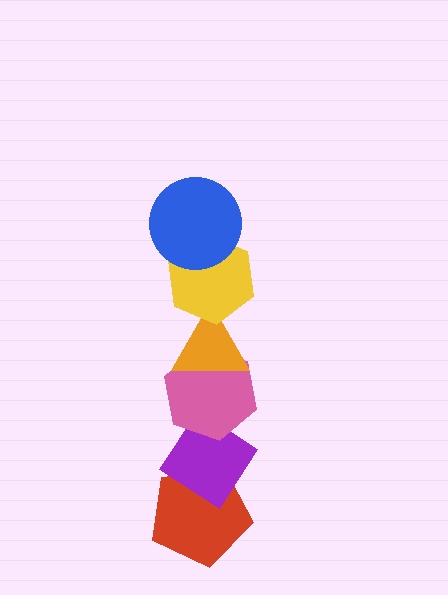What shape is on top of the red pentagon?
The purple diamond is on top of the red pentagon.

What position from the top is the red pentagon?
The red pentagon is 6th from the top.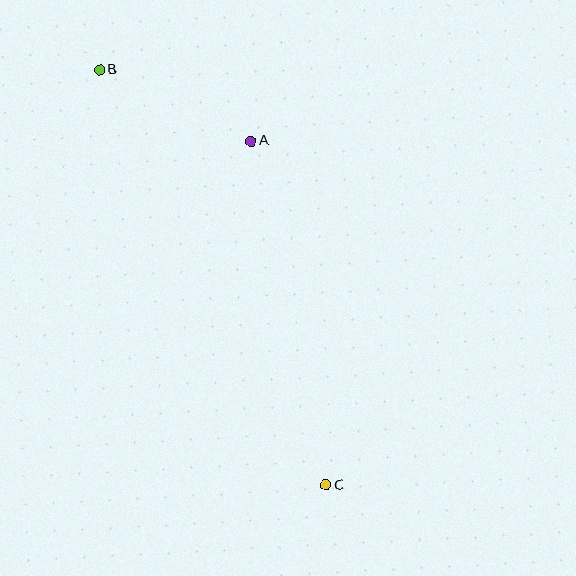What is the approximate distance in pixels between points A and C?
The distance between A and C is approximately 352 pixels.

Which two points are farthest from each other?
Points B and C are farthest from each other.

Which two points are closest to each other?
Points A and B are closest to each other.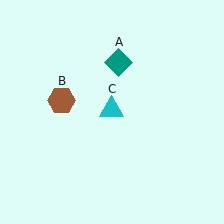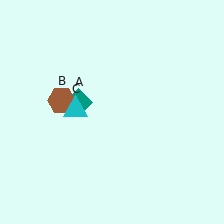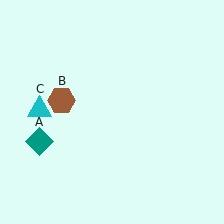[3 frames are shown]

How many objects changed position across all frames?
2 objects changed position: teal diamond (object A), cyan triangle (object C).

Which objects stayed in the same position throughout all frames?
Brown hexagon (object B) remained stationary.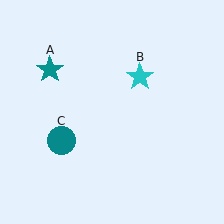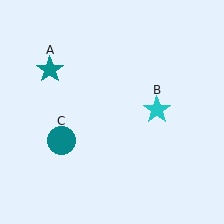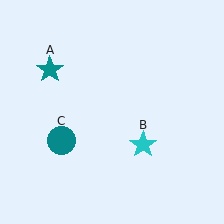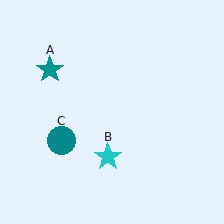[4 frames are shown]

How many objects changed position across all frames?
1 object changed position: cyan star (object B).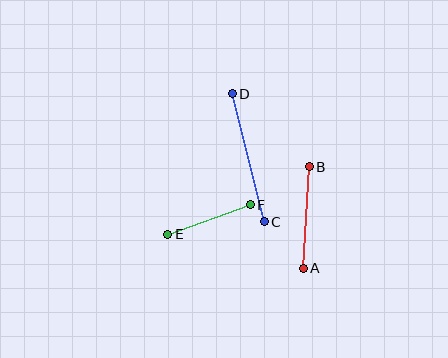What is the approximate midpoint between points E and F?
The midpoint is at approximately (209, 220) pixels.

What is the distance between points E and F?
The distance is approximately 88 pixels.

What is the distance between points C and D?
The distance is approximately 132 pixels.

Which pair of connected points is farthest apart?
Points C and D are farthest apart.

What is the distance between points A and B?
The distance is approximately 101 pixels.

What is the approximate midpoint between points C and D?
The midpoint is at approximately (248, 158) pixels.